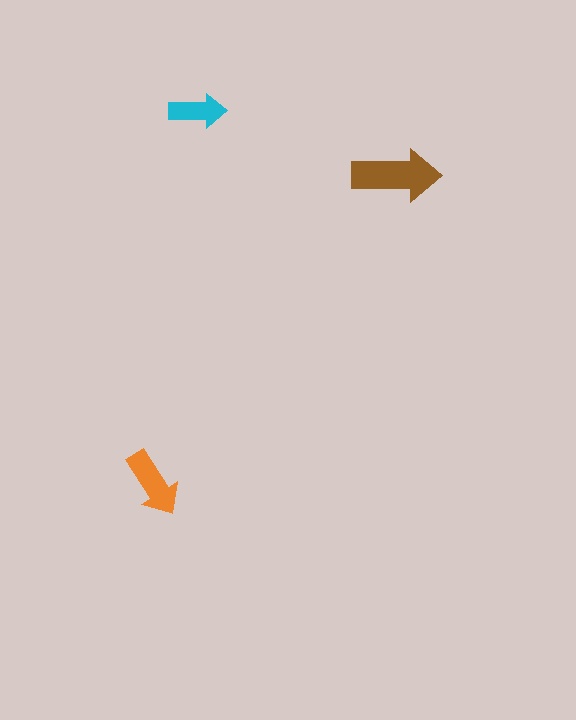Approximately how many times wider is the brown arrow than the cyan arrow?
About 1.5 times wider.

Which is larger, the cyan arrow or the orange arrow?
The orange one.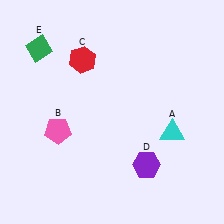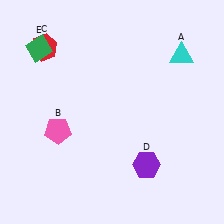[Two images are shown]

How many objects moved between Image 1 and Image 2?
2 objects moved between the two images.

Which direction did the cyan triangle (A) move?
The cyan triangle (A) moved up.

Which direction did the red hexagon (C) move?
The red hexagon (C) moved left.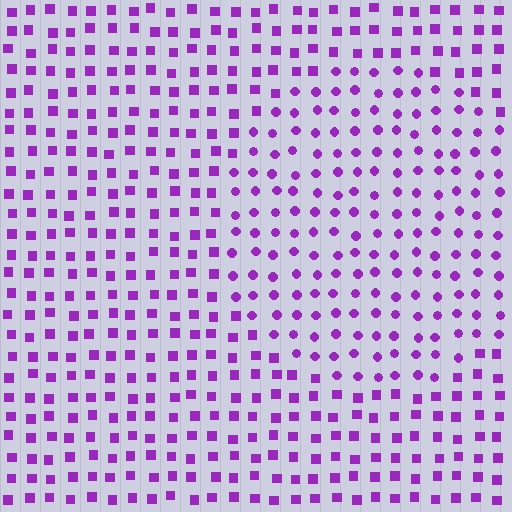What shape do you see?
I see a circle.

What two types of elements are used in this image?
The image uses circles inside the circle region and squares outside it.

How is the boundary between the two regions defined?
The boundary is defined by a change in element shape: circles inside vs. squares outside. All elements share the same color and spacing.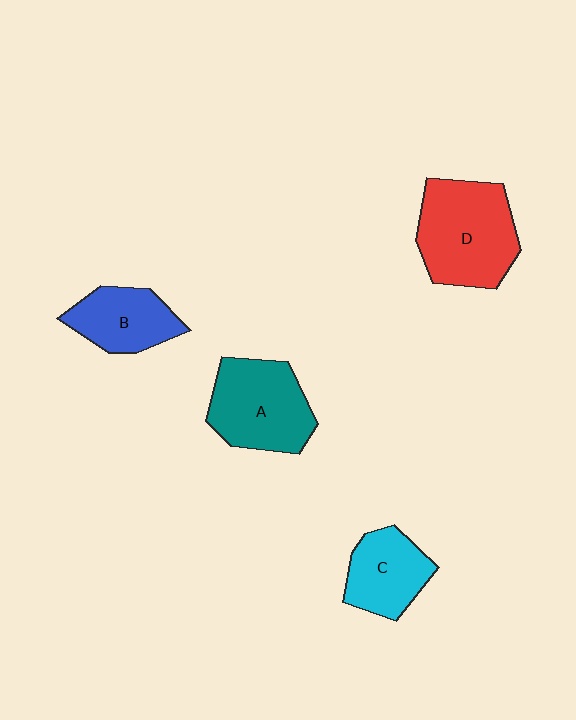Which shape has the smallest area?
Shape B (blue).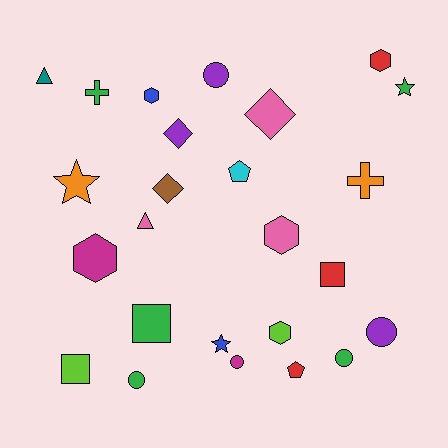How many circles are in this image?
There are 5 circles.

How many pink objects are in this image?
There are 3 pink objects.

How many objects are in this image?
There are 25 objects.